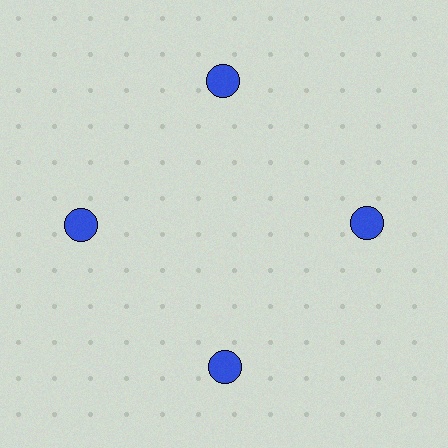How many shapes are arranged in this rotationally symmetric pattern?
There are 4 shapes, arranged in 4 groups of 1.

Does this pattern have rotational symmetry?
Yes, this pattern has 4-fold rotational symmetry. It looks the same after rotating 90 degrees around the center.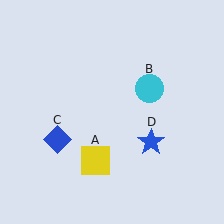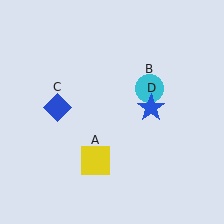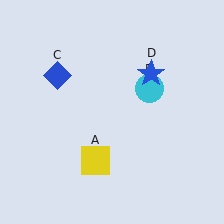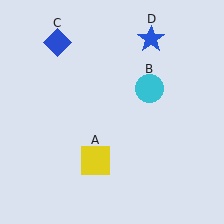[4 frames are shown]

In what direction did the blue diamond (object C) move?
The blue diamond (object C) moved up.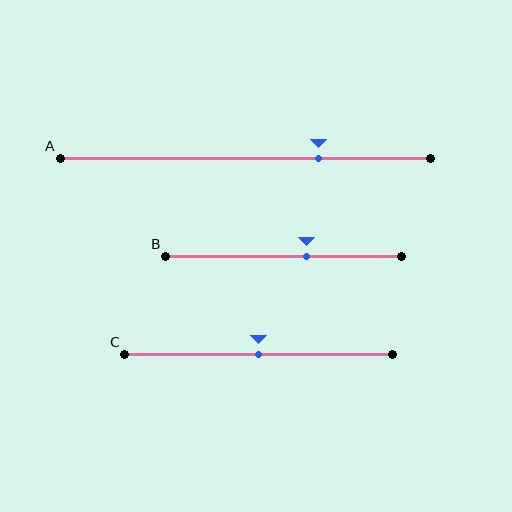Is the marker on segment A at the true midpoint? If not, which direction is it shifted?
No, the marker on segment A is shifted to the right by about 20% of the segment length.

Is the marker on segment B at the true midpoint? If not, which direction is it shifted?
No, the marker on segment B is shifted to the right by about 10% of the segment length.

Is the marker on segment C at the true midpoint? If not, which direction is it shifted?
Yes, the marker on segment C is at the true midpoint.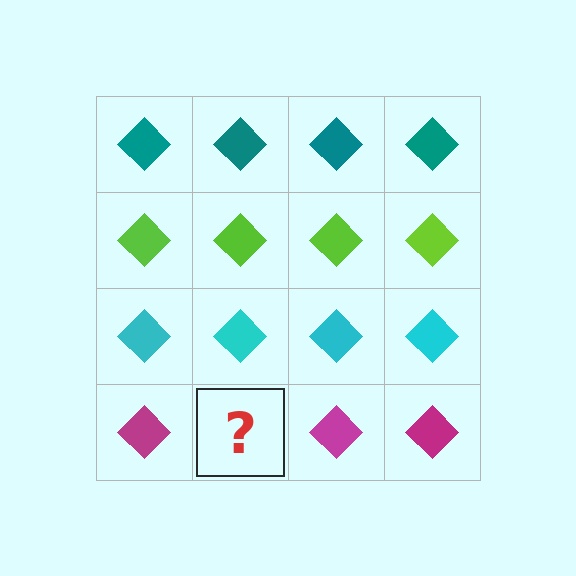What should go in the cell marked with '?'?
The missing cell should contain a magenta diamond.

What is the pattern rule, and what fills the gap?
The rule is that each row has a consistent color. The gap should be filled with a magenta diamond.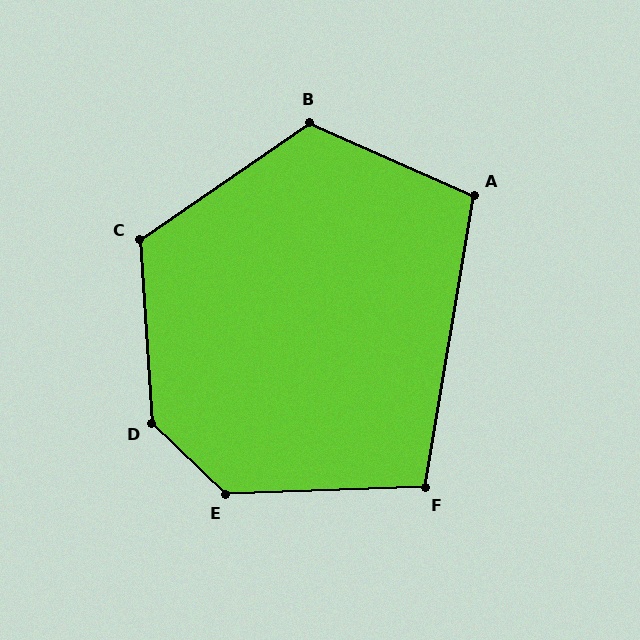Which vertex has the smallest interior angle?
F, at approximately 101 degrees.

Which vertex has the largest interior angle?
D, at approximately 137 degrees.